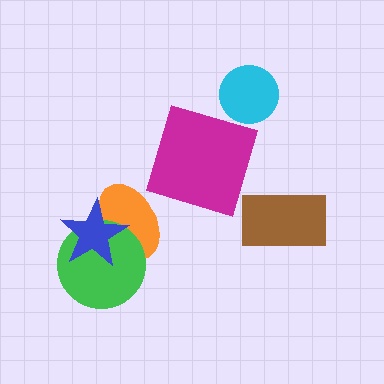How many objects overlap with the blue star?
2 objects overlap with the blue star.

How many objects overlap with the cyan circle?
0 objects overlap with the cyan circle.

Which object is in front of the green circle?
The blue star is in front of the green circle.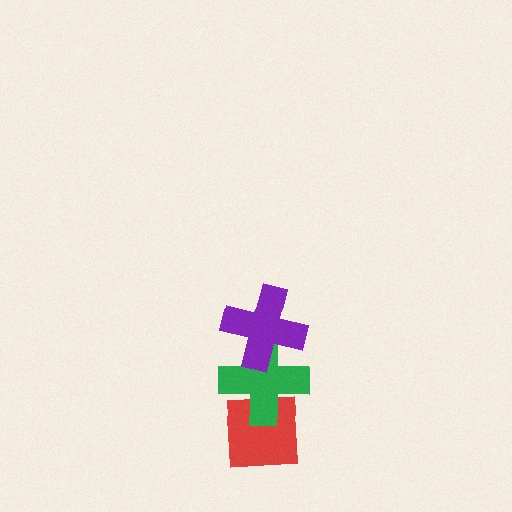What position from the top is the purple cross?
The purple cross is 1st from the top.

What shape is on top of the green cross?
The purple cross is on top of the green cross.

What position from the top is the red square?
The red square is 3rd from the top.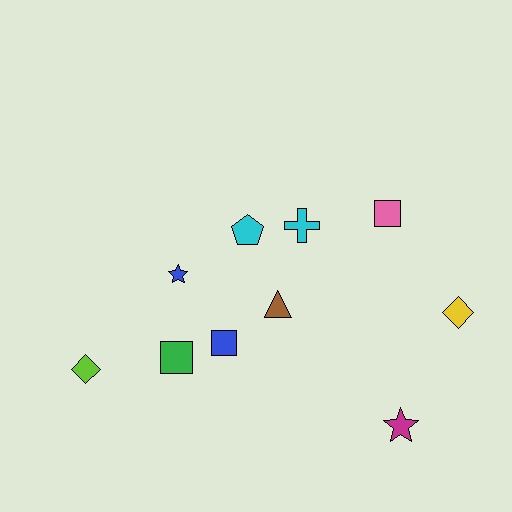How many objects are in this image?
There are 10 objects.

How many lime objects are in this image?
There is 1 lime object.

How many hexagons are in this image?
There are no hexagons.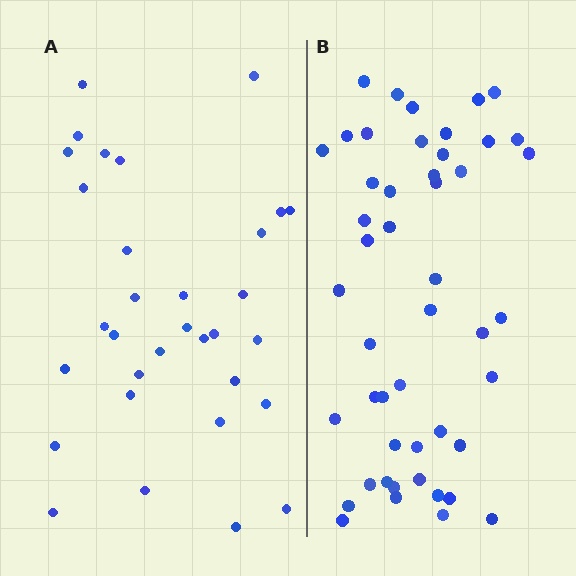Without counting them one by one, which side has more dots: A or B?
Region B (the right region) has more dots.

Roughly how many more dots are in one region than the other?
Region B has approximately 15 more dots than region A.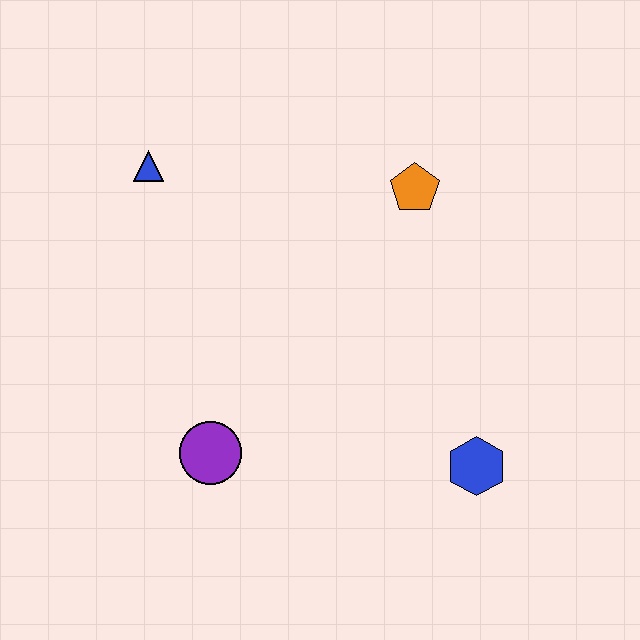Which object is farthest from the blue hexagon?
The blue triangle is farthest from the blue hexagon.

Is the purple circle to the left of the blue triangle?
No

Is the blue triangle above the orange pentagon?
Yes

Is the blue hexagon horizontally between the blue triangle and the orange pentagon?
No